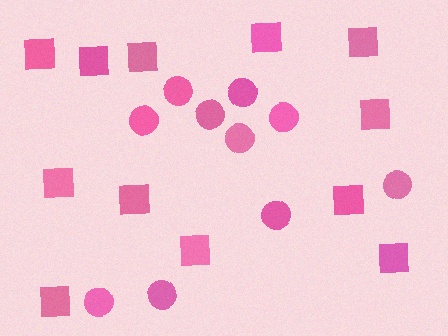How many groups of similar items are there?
There are 2 groups: one group of squares (12) and one group of circles (10).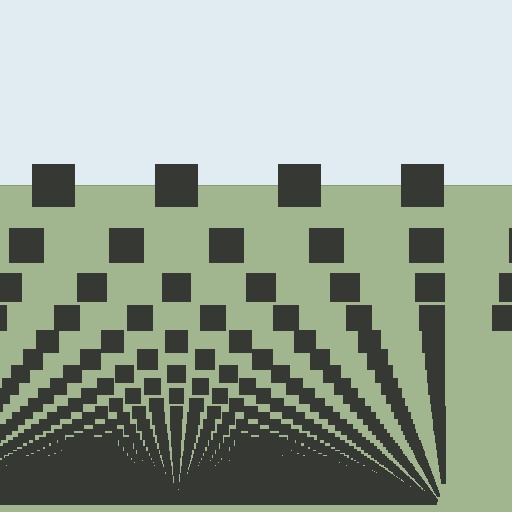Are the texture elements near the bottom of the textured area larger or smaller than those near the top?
Smaller. The gradient is inverted — elements near the bottom are smaller and denser.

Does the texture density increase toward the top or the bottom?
Density increases toward the bottom.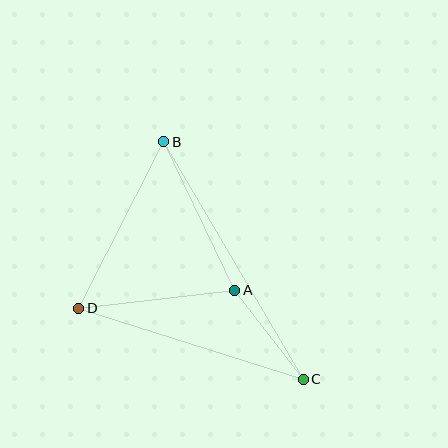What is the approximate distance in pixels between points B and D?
The distance between B and D is approximately 187 pixels.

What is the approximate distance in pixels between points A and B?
The distance between A and B is approximately 165 pixels.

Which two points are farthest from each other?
Points B and C are farthest from each other.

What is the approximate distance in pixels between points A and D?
The distance between A and D is approximately 157 pixels.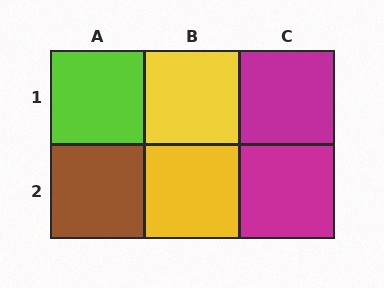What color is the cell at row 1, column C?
Magenta.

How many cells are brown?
1 cell is brown.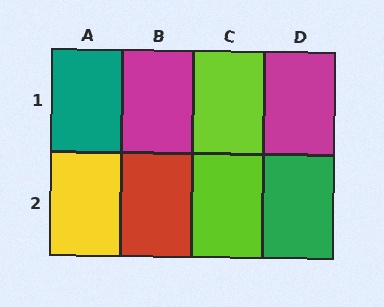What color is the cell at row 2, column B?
Red.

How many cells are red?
1 cell is red.